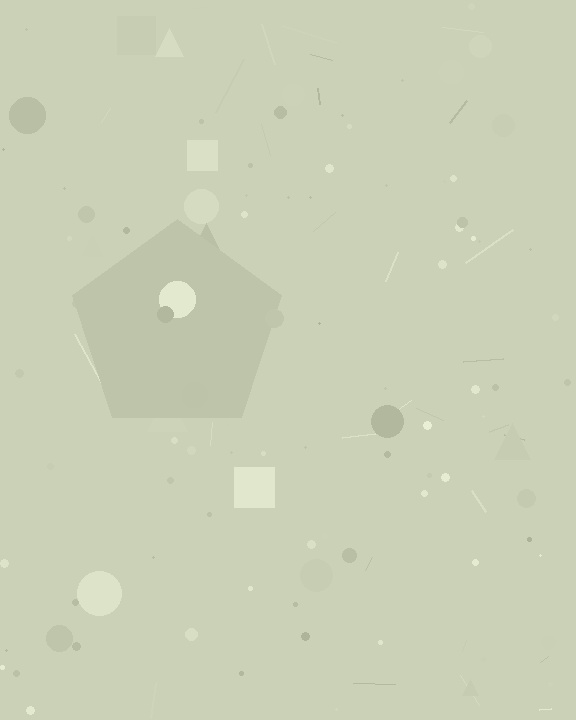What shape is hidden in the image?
A pentagon is hidden in the image.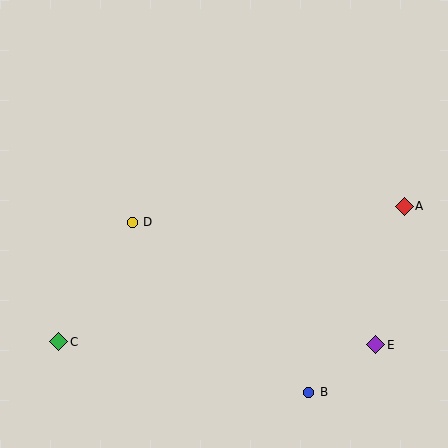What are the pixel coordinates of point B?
Point B is at (309, 392).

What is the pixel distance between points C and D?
The distance between C and D is 140 pixels.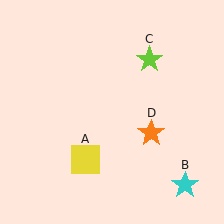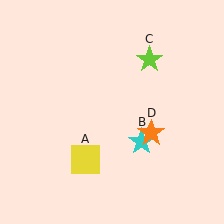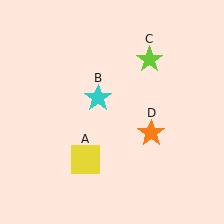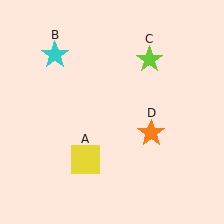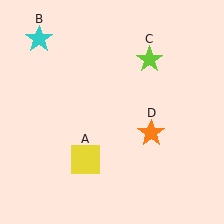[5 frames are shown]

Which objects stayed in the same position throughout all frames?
Yellow square (object A) and lime star (object C) and orange star (object D) remained stationary.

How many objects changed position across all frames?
1 object changed position: cyan star (object B).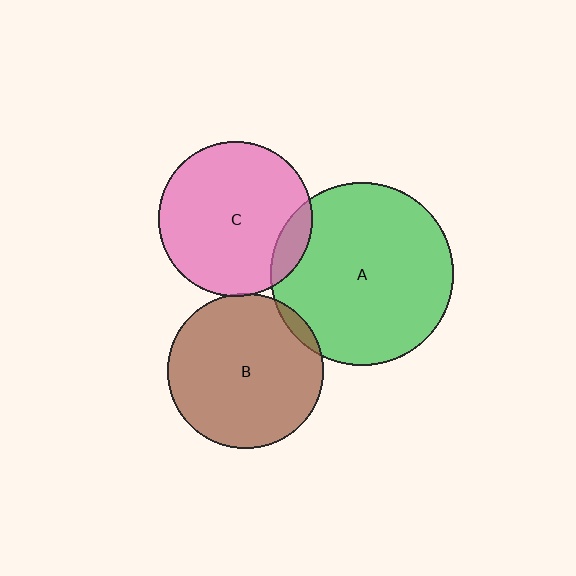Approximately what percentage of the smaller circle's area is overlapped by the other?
Approximately 10%.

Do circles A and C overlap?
Yes.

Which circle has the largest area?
Circle A (green).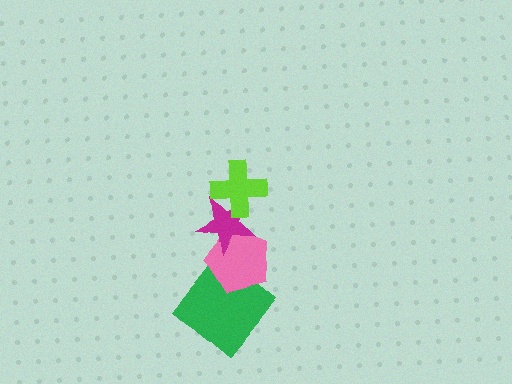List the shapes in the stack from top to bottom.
From top to bottom: the lime cross, the magenta star, the pink pentagon, the green diamond.